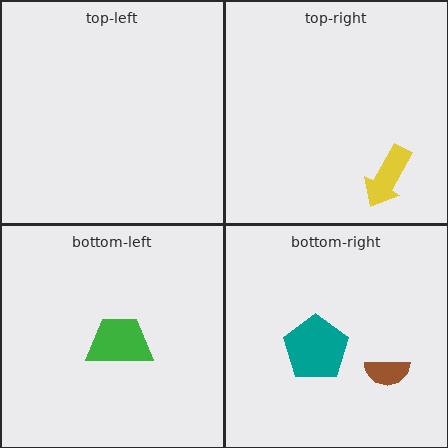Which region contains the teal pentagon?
The bottom-right region.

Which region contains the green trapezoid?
The bottom-left region.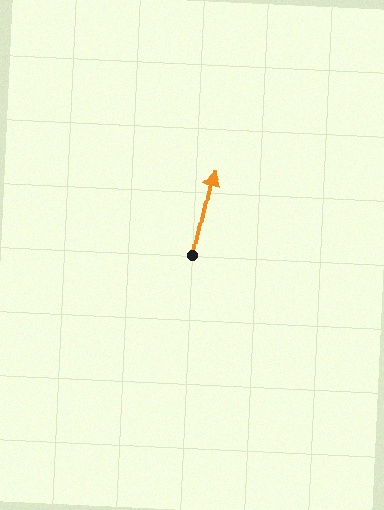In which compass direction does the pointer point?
North.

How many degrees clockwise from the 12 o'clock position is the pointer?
Approximately 13 degrees.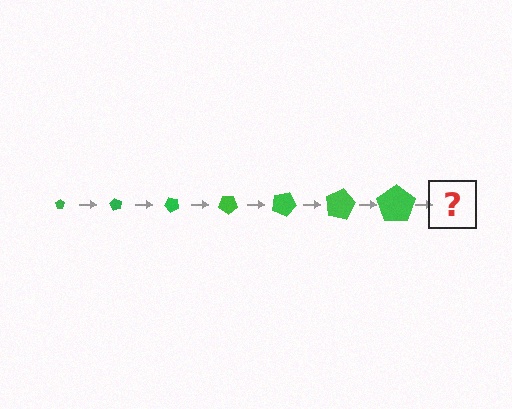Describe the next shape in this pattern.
It should be a pentagon, larger than the previous one and rotated 420 degrees from the start.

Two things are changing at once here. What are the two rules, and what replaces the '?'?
The two rules are that the pentagon grows larger each step and it rotates 60 degrees each step. The '?' should be a pentagon, larger than the previous one and rotated 420 degrees from the start.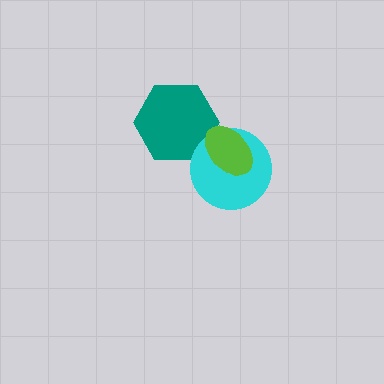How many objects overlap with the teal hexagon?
2 objects overlap with the teal hexagon.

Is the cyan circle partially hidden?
Yes, it is partially covered by another shape.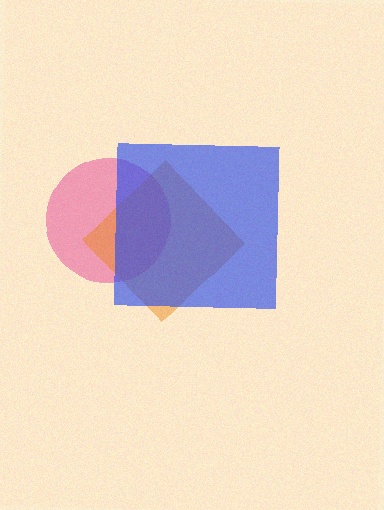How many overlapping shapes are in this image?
There are 3 overlapping shapes in the image.